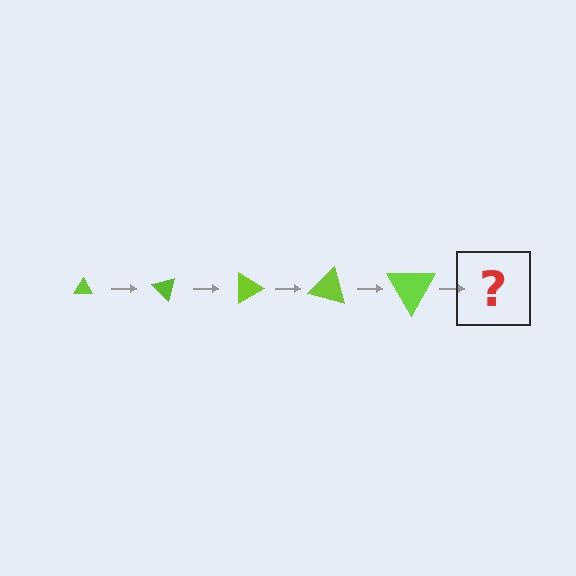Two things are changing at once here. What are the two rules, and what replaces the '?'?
The two rules are that the triangle grows larger each step and it rotates 45 degrees each step. The '?' should be a triangle, larger than the previous one and rotated 225 degrees from the start.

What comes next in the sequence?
The next element should be a triangle, larger than the previous one and rotated 225 degrees from the start.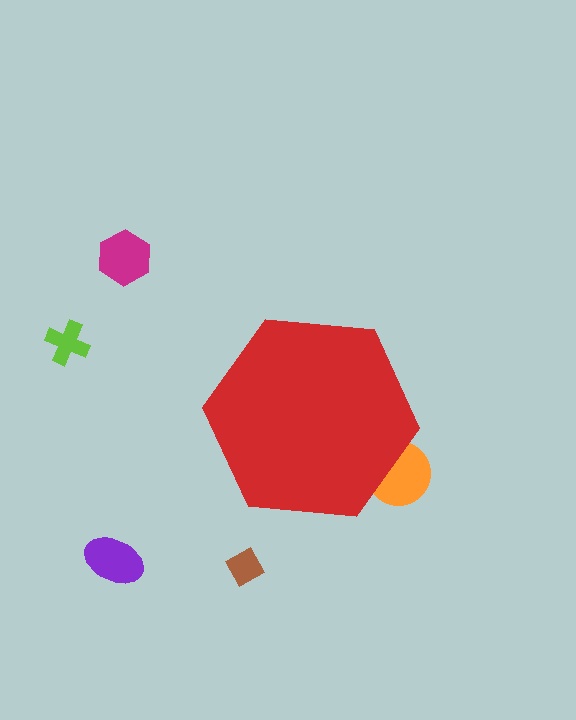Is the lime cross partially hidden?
No, the lime cross is fully visible.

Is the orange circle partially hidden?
Yes, the orange circle is partially hidden behind the red hexagon.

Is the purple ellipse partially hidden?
No, the purple ellipse is fully visible.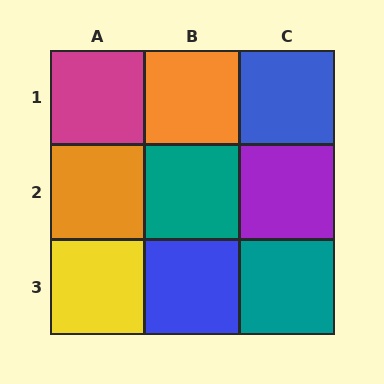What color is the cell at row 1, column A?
Magenta.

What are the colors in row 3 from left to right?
Yellow, blue, teal.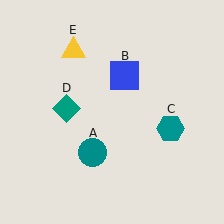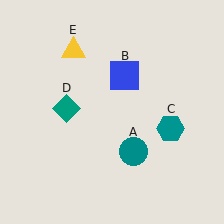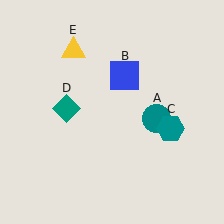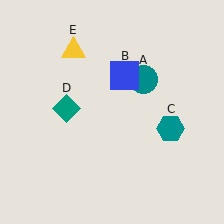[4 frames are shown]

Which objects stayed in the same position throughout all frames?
Blue square (object B) and teal hexagon (object C) and teal diamond (object D) and yellow triangle (object E) remained stationary.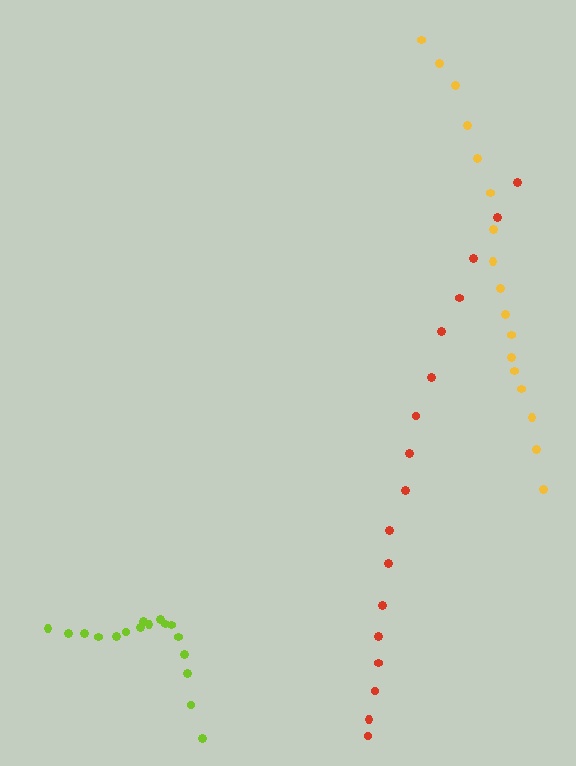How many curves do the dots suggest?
There are 3 distinct paths.